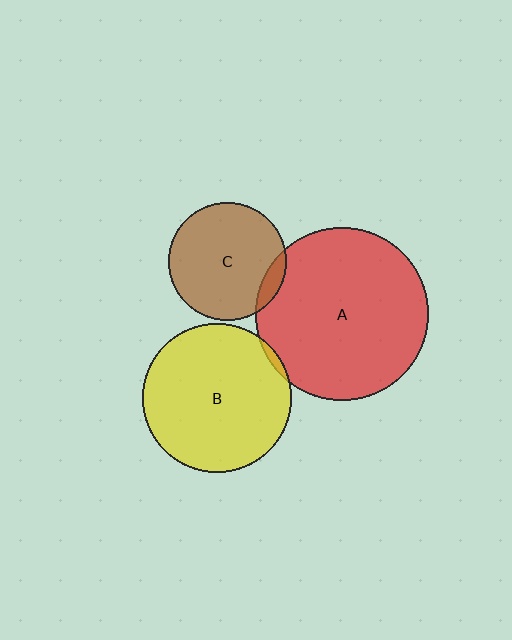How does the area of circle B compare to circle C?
Approximately 1.6 times.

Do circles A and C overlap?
Yes.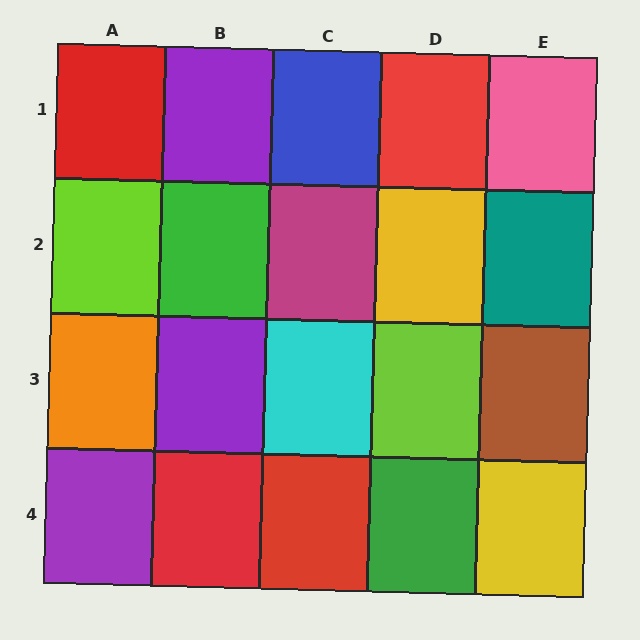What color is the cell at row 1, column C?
Blue.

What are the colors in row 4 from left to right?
Purple, red, red, green, yellow.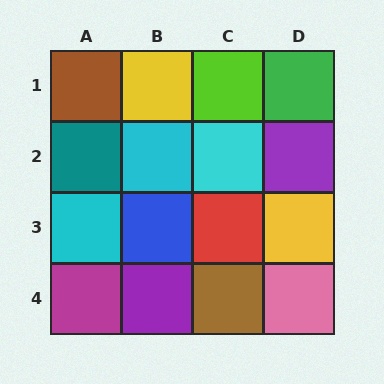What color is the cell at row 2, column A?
Teal.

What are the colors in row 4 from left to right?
Magenta, purple, brown, pink.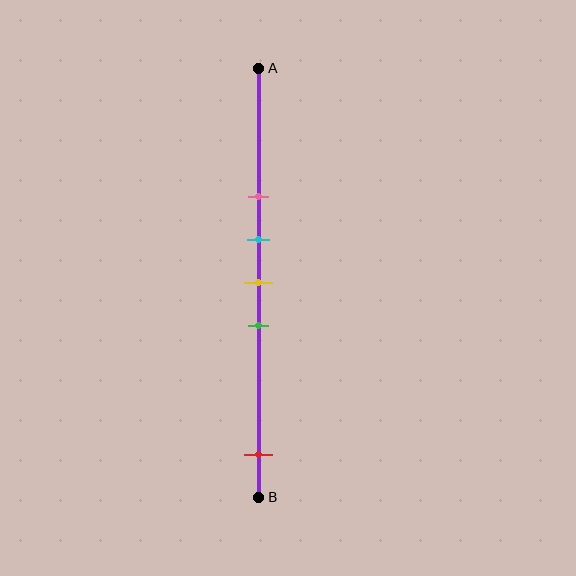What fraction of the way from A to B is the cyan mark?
The cyan mark is approximately 40% (0.4) of the way from A to B.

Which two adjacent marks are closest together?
The cyan and yellow marks are the closest adjacent pair.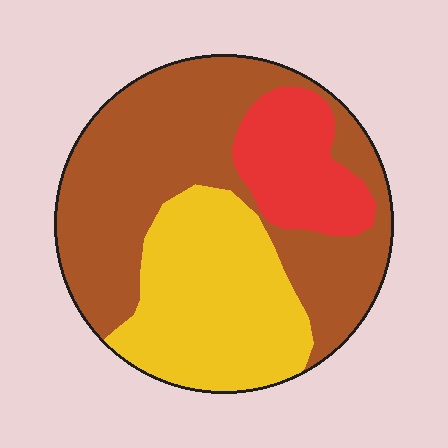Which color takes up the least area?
Red, at roughly 15%.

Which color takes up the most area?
Brown, at roughly 50%.